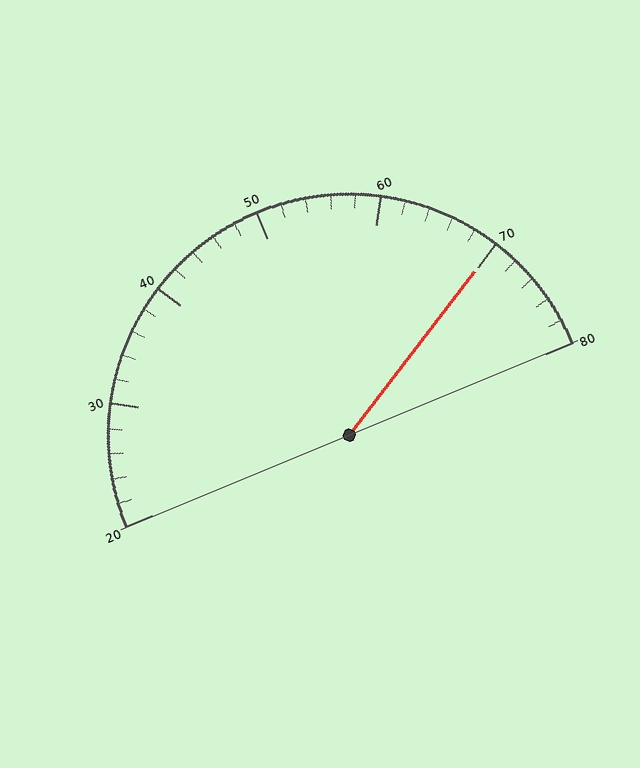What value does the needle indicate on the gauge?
The needle indicates approximately 70.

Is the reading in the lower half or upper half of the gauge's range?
The reading is in the upper half of the range (20 to 80).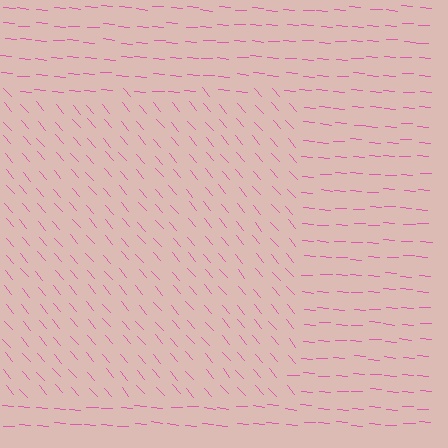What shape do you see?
I see a rectangle.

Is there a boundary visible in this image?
Yes, there is a texture boundary formed by a change in line orientation.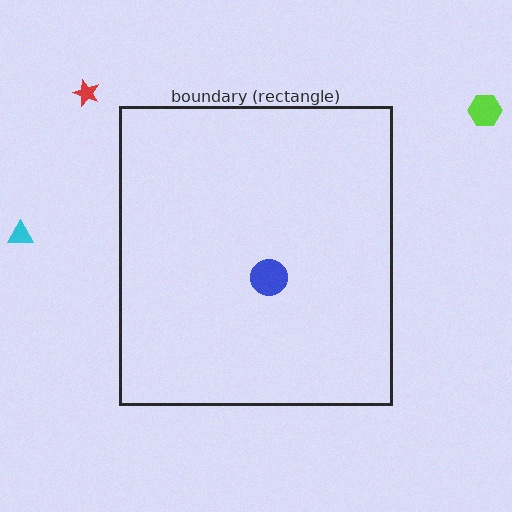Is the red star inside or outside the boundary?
Outside.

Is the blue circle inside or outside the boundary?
Inside.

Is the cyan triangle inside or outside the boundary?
Outside.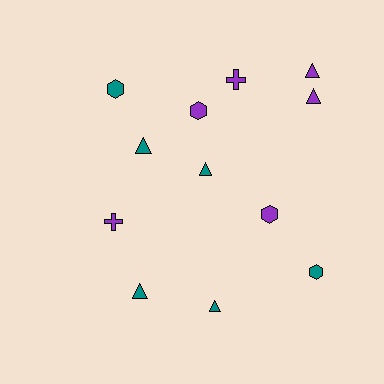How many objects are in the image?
There are 12 objects.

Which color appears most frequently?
Teal, with 6 objects.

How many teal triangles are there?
There are 4 teal triangles.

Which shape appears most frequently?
Triangle, with 6 objects.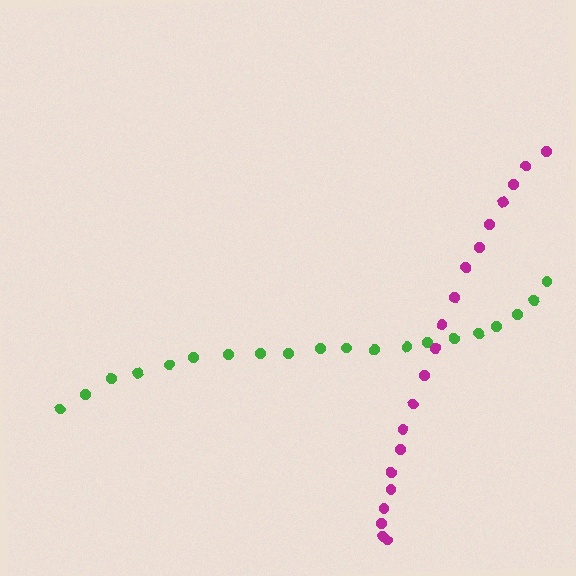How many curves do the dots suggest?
There are 2 distinct paths.